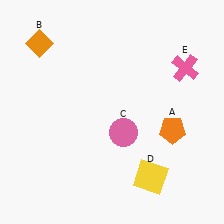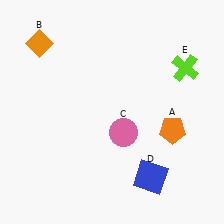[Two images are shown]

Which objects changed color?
D changed from yellow to blue. E changed from pink to lime.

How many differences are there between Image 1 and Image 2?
There are 2 differences between the two images.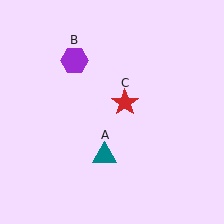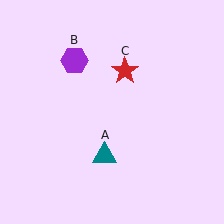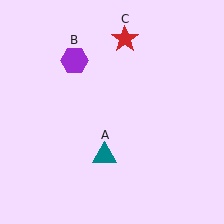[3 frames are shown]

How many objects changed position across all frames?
1 object changed position: red star (object C).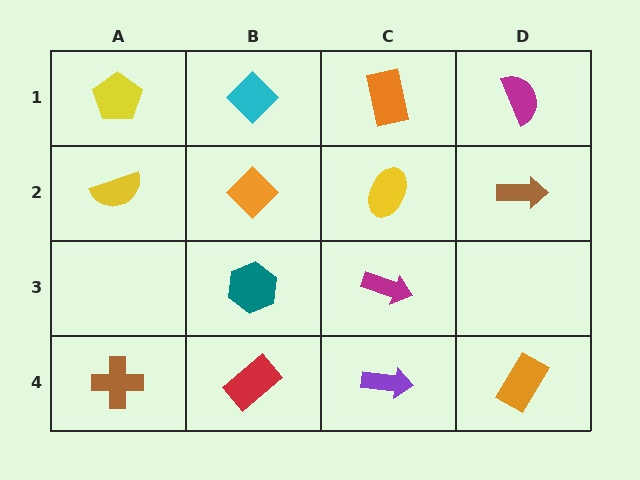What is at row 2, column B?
An orange diamond.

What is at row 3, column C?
A magenta arrow.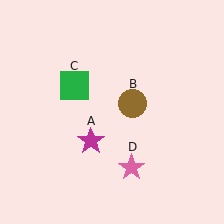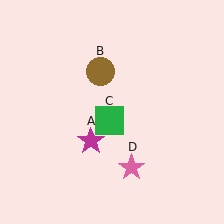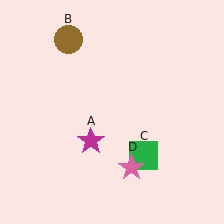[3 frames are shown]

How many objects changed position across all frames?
2 objects changed position: brown circle (object B), green square (object C).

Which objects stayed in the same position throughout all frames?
Magenta star (object A) and pink star (object D) remained stationary.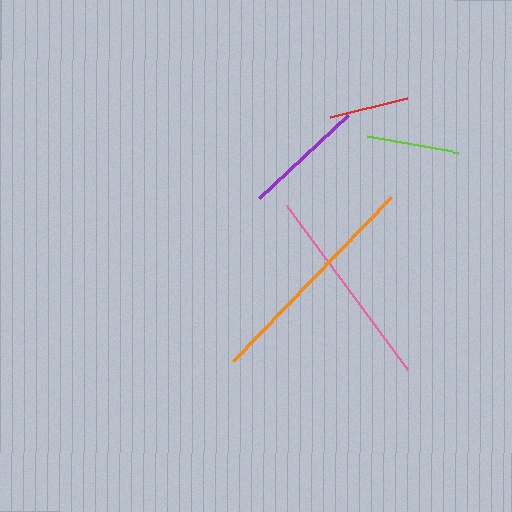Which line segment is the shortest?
The red line is the shortest at approximately 79 pixels.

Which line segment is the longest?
The orange line is the longest at approximately 228 pixels.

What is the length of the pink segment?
The pink segment is approximately 204 pixels long.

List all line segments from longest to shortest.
From longest to shortest: orange, pink, purple, lime, red.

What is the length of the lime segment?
The lime segment is approximately 93 pixels long.